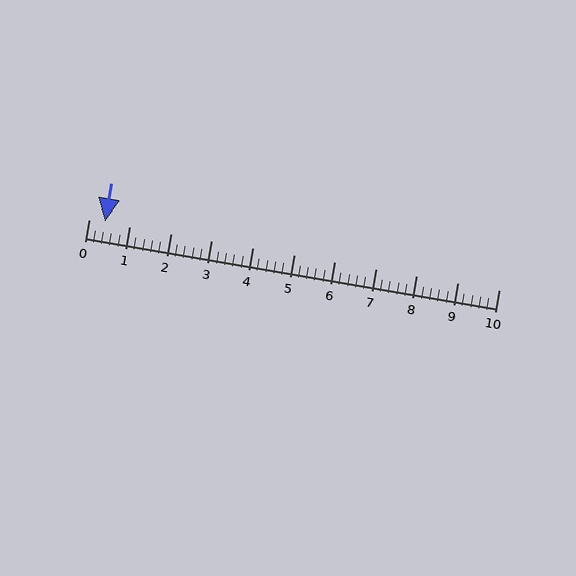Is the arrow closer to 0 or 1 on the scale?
The arrow is closer to 0.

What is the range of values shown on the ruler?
The ruler shows values from 0 to 10.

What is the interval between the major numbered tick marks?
The major tick marks are spaced 1 units apart.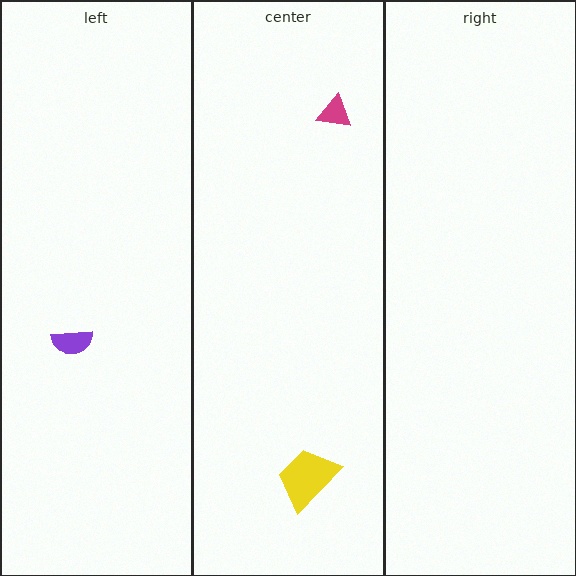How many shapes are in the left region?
1.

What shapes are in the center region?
The magenta triangle, the yellow trapezoid.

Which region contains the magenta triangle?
The center region.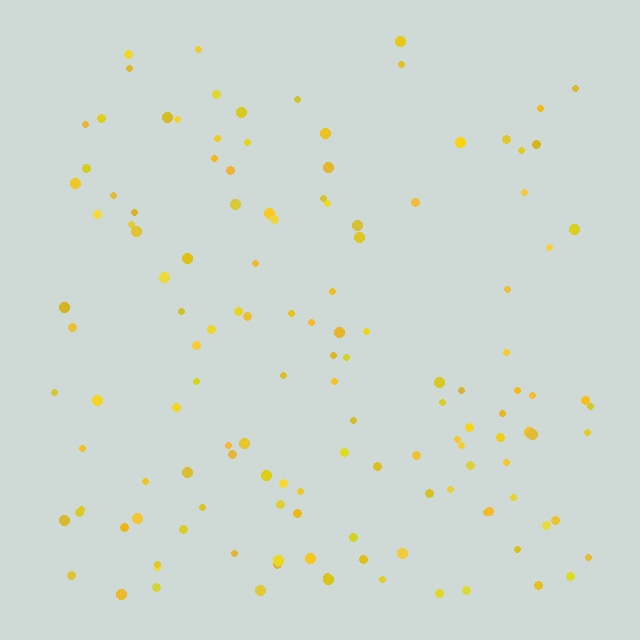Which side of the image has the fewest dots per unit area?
The top.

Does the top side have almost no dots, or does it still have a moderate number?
Still a moderate number, just noticeably fewer than the bottom.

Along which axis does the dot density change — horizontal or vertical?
Vertical.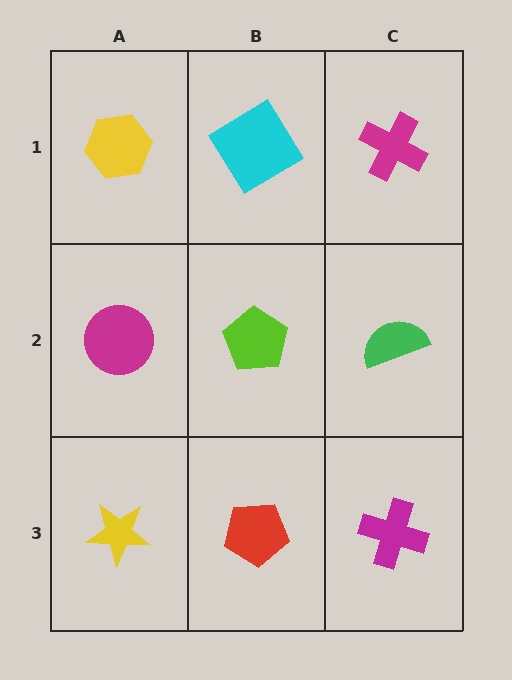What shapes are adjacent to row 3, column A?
A magenta circle (row 2, column A), a red pentagon (row 3, column B).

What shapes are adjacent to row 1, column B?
A lime pentagon (row 2, column B), a yellow hexagon (row 1, column A), a magenta cross (row 1, column C).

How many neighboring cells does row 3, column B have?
3.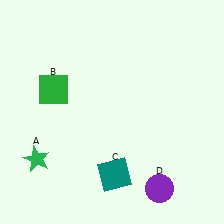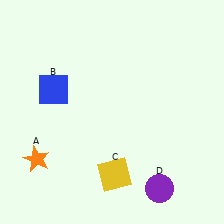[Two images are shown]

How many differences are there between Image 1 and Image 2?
There are 3 differences between the two images.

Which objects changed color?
A changed from green to orange. B changed from green to blue. C changed from teal to yellow.